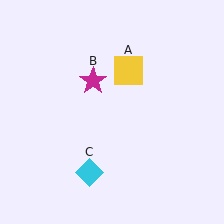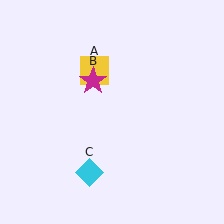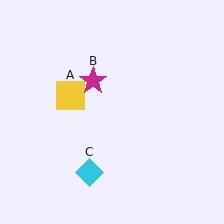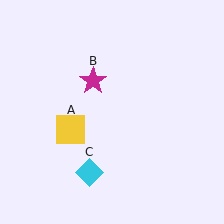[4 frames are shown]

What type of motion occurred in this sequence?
The yellow square (object A) rotated counterclockwise around the center of the scene.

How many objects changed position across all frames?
1 object changed position: yellow square (object A).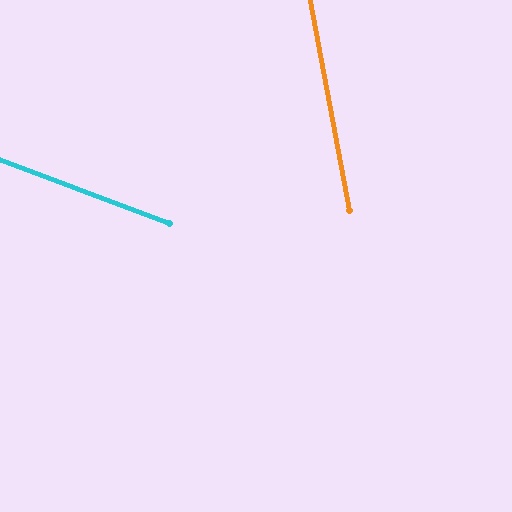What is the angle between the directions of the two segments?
Approximately 59 degrees.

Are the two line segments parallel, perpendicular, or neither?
Neither parallel nor perpendicular — they differ by about 59°.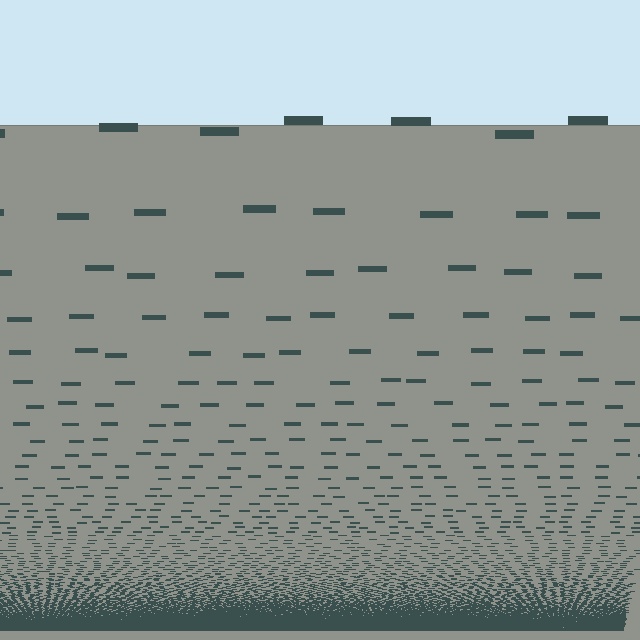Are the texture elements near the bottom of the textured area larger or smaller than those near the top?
Smaller. The gradient is inverted — elements near the bottom are smaller and denser.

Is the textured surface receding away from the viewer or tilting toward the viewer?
The surface appears to tilt toward the viewer. Texture elements get larger and sparser toward the top.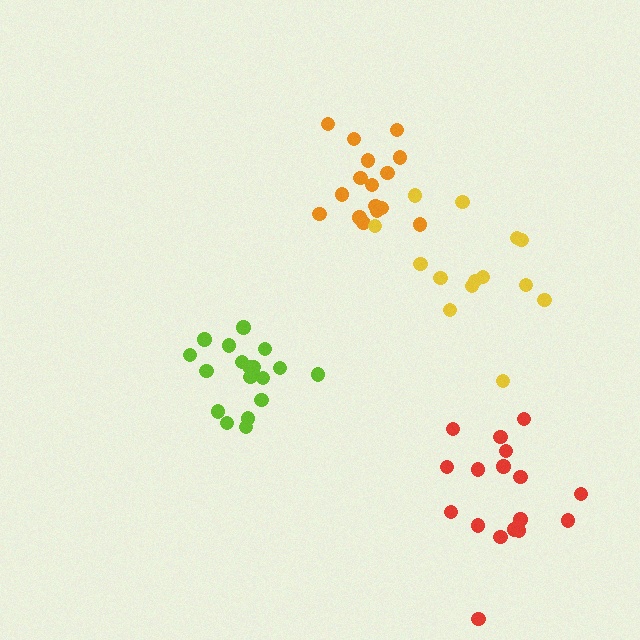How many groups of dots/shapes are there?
There are 4 groups.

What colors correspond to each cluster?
The clusters are colored: red, lime, orange, yellow.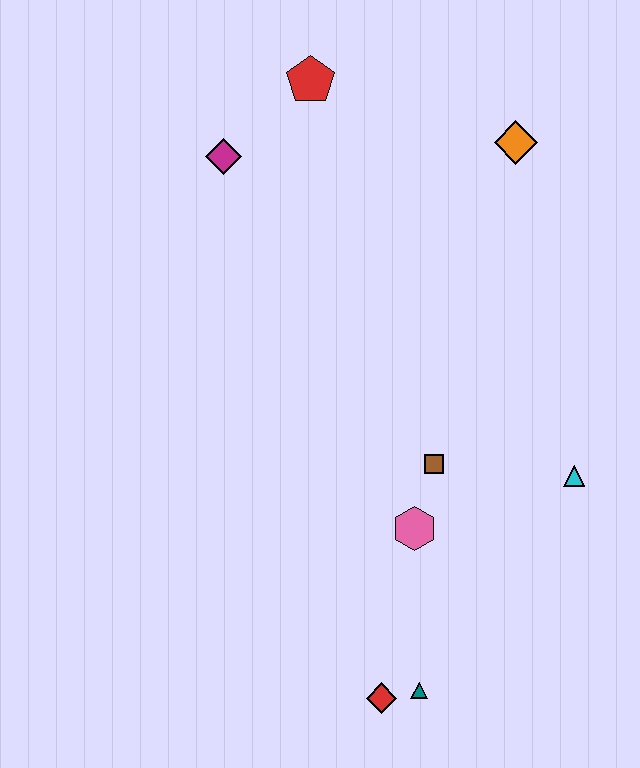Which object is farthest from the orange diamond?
The red diamond is farthest from the orange diamond.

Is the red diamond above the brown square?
No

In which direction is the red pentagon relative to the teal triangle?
The red pentagon is above the teal triangle.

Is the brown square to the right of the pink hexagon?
Yes